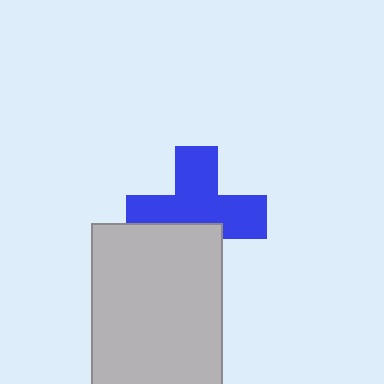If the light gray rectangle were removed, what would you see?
You would see the complete blue cross.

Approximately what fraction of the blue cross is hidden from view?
Roughly 35% of the blue cross is hidden behind the light gray rectangle.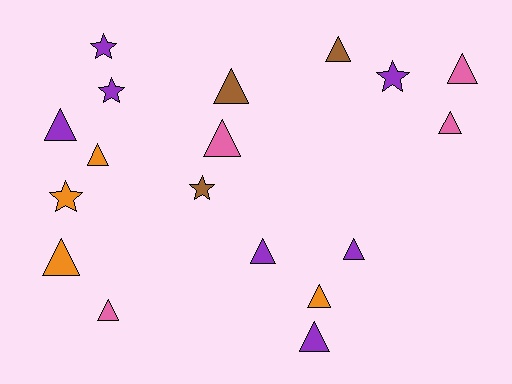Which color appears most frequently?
Purple, with 7 objects.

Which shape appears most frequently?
Triangle, with 13 objects.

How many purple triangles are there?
There are 4 purple triangles.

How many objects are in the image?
There are 18 objects.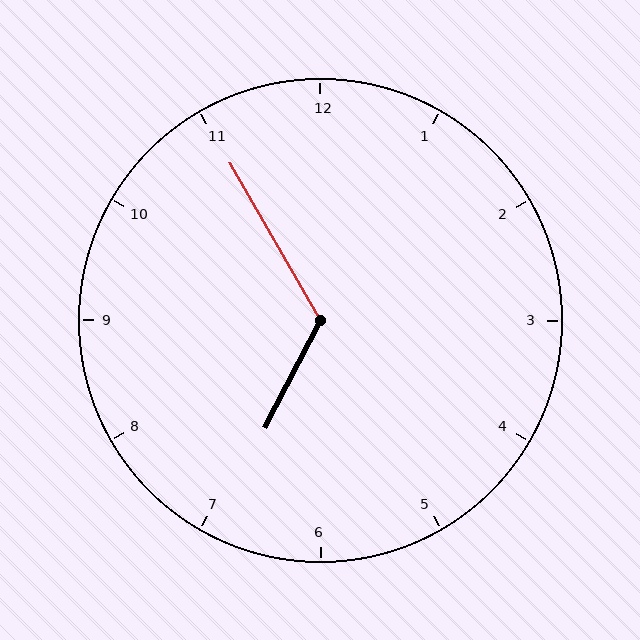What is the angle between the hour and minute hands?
Approximately 122 degrees.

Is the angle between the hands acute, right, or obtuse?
It is obtuse.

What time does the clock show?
6:55.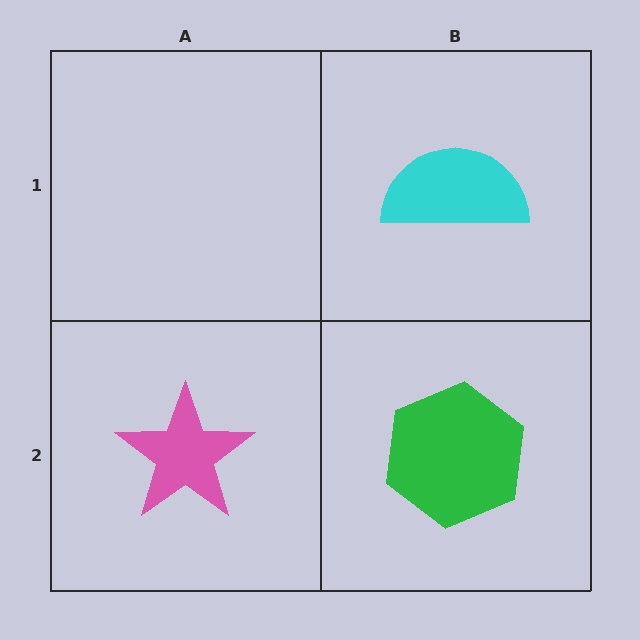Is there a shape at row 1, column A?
No, that cell is empty.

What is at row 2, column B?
A green hexagon.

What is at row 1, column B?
A cyan semicircle.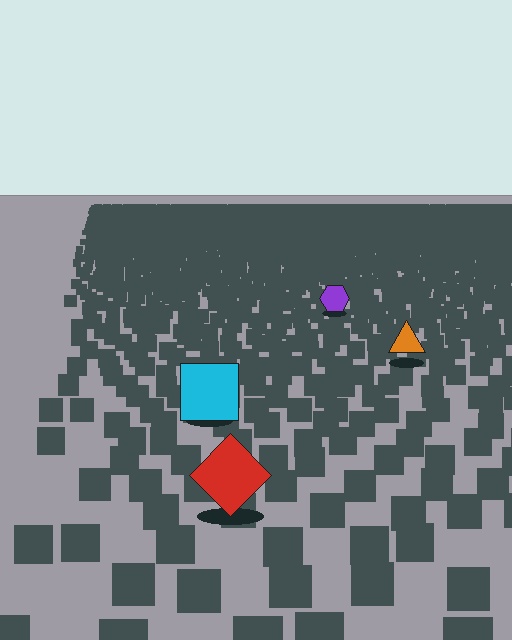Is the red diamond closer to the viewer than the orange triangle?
Yes. The red diamond is closer — you can tell from the texture gradient: the ground texture is coarser near it.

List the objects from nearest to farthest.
From nearest to farthest: the red diamond, the cyan square, the orange triangle, the purple hexagon.